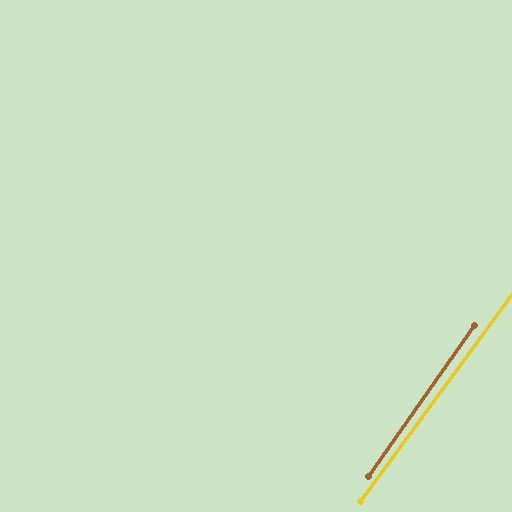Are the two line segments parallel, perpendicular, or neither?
Parallel — their directions differ by only 1.1°.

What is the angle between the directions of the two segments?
Approximately 1 degree.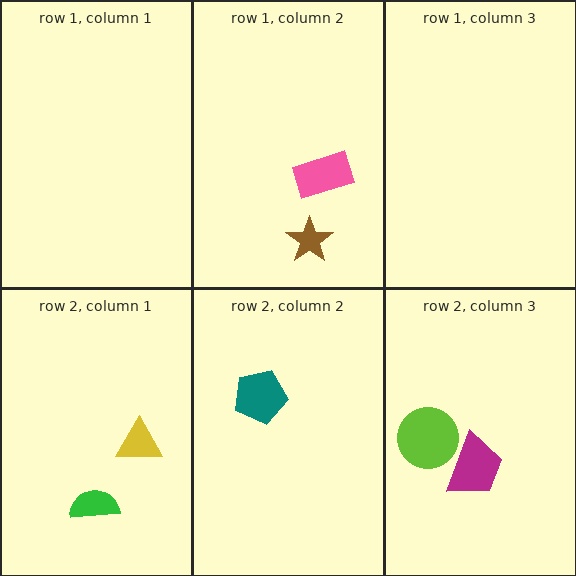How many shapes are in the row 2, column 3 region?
2.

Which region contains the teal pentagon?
The row 2, column 2 region.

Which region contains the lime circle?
The row 2, column 3 region.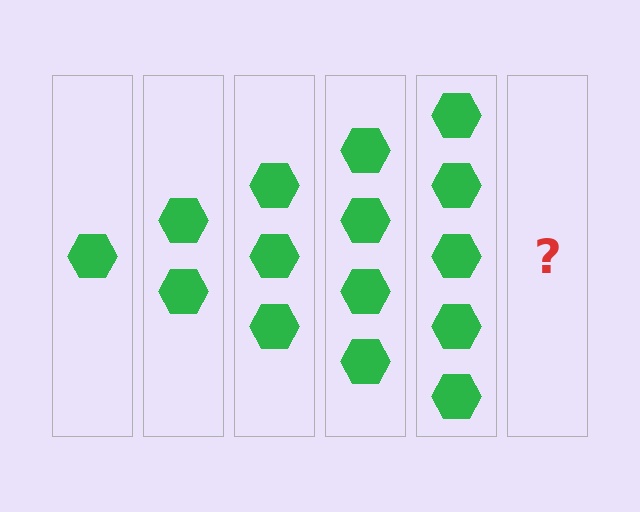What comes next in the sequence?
The next element should be 6 hexagons.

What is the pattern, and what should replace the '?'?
The pattern is that each step adds one more hexagon. The '?' should be 6 hexagons.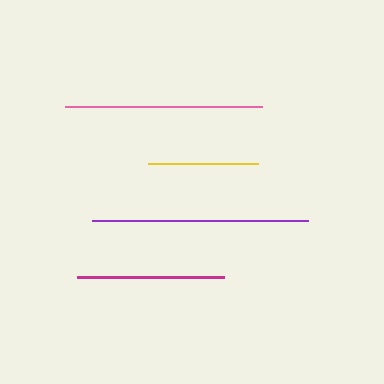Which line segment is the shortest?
The yellow line is the shortest at approximately 110 pixels.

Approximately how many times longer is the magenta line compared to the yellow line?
The magenta line is approximately 1.3 times the length of the yellow line.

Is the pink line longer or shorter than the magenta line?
The pink line is longer than the magenta line.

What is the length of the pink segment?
The pink segment is approximately 196 pixels long.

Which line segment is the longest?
The purple line is the longest at approximately 216 pixels.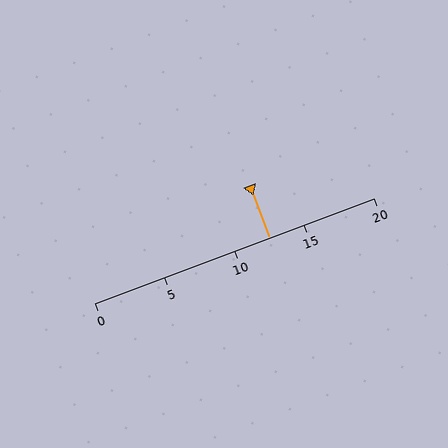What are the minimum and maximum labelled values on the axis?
The axis runs from 0 to 20.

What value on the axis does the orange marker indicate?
The marker indicates approximately 12.5.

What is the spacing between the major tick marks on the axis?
The major ticks are spaced 5 apart.